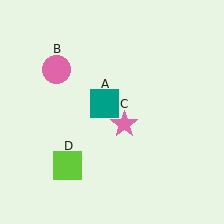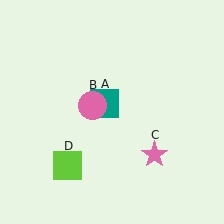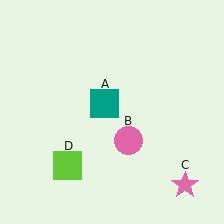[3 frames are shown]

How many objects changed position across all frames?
2 objects changed position: pink circle (object B), pink star (object C).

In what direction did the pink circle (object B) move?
The pink circle (object B) moved down and to the right.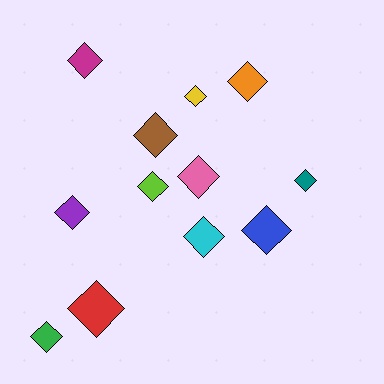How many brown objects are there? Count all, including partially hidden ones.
There is 1 brown object.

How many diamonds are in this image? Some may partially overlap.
There are 12 diamonds.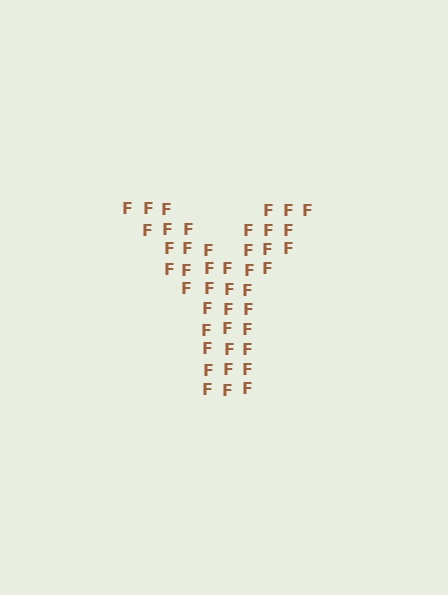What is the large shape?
The large shape is the letter Y.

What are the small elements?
The small elements are letter F's.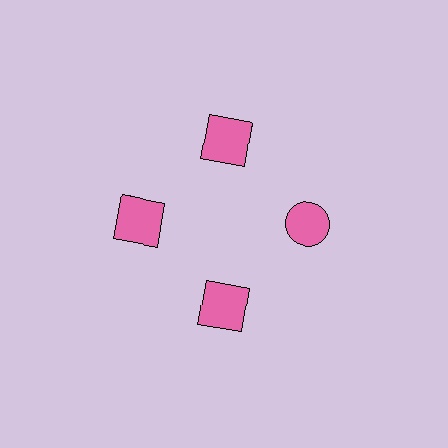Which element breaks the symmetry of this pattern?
The pink circle at roughly the 3 o'clock position breaks the symmetry. All other shapes are pink squares.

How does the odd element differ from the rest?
It has a different shape: circle instead of square.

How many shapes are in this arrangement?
There are 4 shapes arranged in a ring pattern.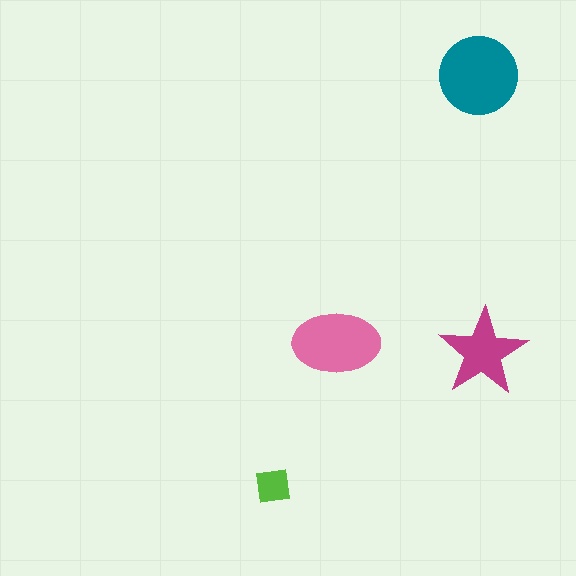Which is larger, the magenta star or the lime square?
The magenta star.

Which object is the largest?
The teal circle.